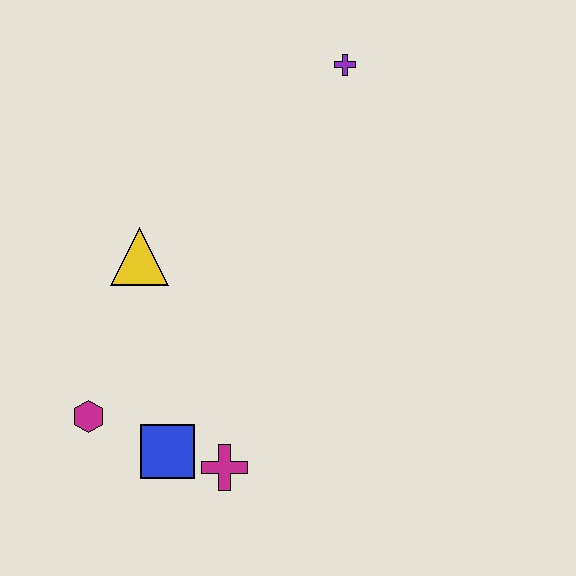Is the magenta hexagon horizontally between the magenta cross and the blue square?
No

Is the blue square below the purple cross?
Yes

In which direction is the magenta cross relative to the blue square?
The magenta cross is to the right of the blue square.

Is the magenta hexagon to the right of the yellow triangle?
No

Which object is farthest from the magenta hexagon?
The purple cross is farthest from the magenta hexagon.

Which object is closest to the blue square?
The magenta cross is closest to the blue square.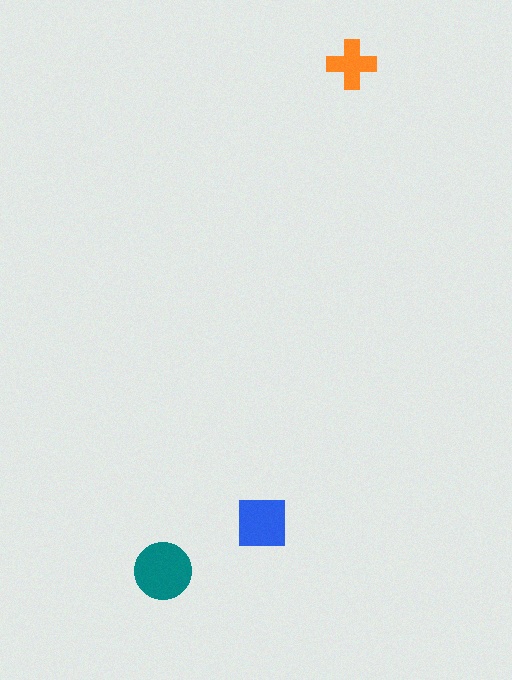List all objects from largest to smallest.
The teal circle, the blue square, the orange cross.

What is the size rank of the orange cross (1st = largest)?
3rd.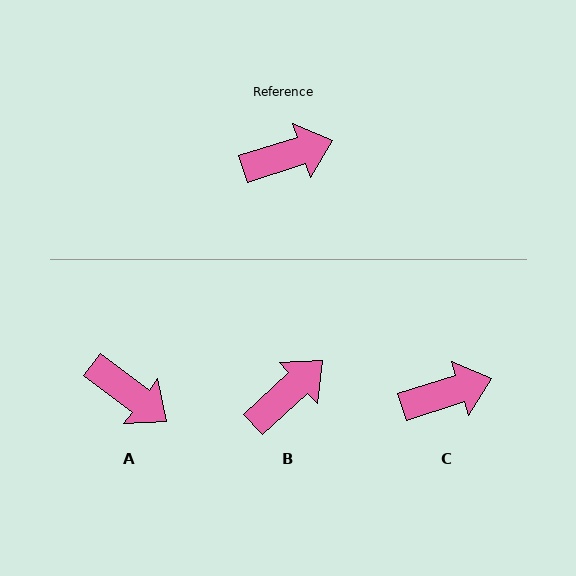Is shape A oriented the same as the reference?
No, it is off by about 55 degrees.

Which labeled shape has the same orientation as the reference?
C.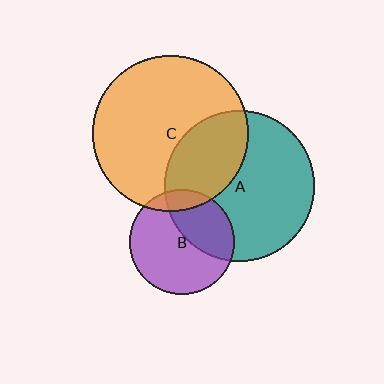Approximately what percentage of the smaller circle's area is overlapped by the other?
Approximately 35%.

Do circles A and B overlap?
Yes.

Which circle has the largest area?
Circle C (orange).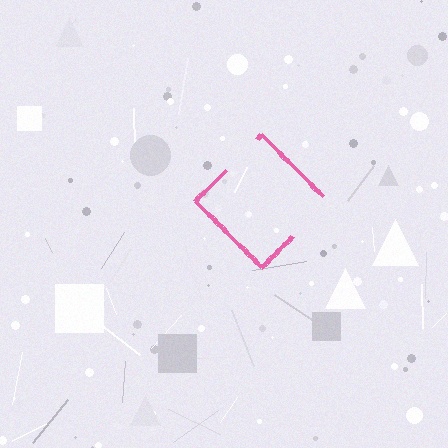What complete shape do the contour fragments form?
The contour fragments form a diamond.